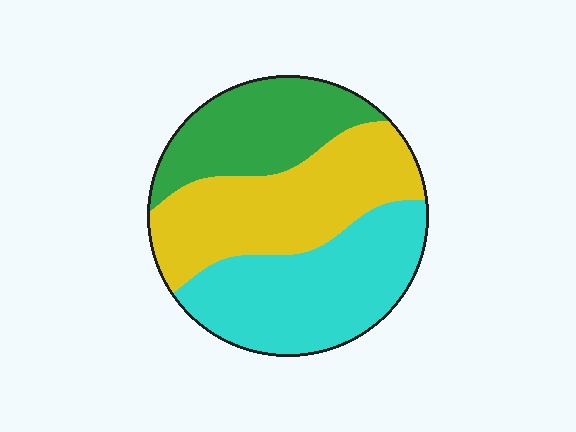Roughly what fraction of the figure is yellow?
Yellow covers about 35% of the figure.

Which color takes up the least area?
Green, at roughly 25%.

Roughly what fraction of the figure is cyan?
Cyan covers 37% of the figure.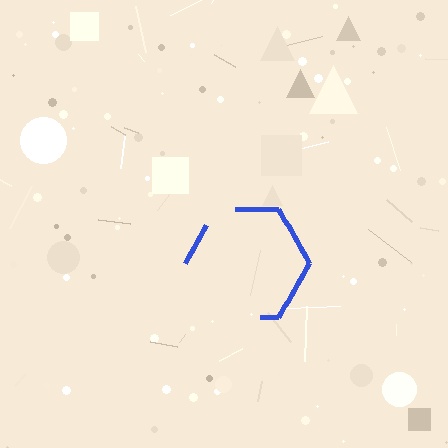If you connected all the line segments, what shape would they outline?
They would outline a hexagon.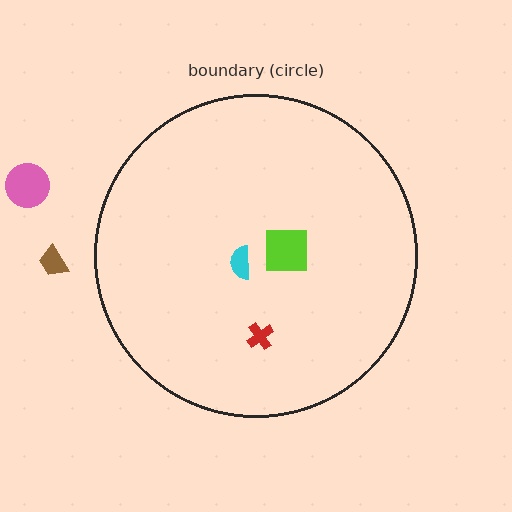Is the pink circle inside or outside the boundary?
Outside.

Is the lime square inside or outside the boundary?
Inside.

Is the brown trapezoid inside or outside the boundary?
Outside.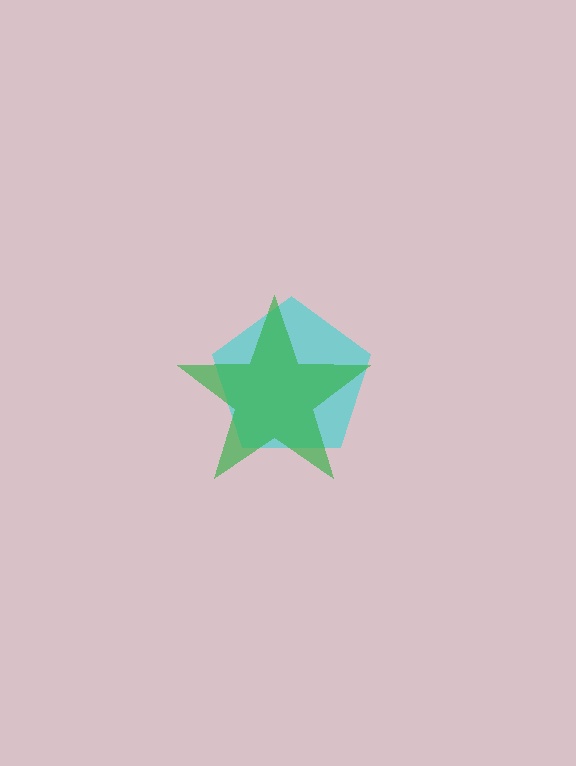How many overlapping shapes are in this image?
There are 2 overlapping shapes in the image.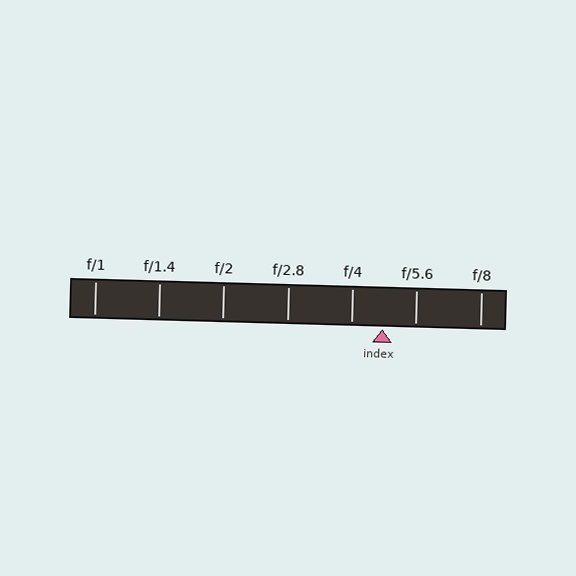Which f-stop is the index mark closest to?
The index mark is closest to f/4.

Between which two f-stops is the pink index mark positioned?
The index mark is between f/4 and f/5.6.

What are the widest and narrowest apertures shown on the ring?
The widest aperture shown is f/1 and the narrowest is f/8.